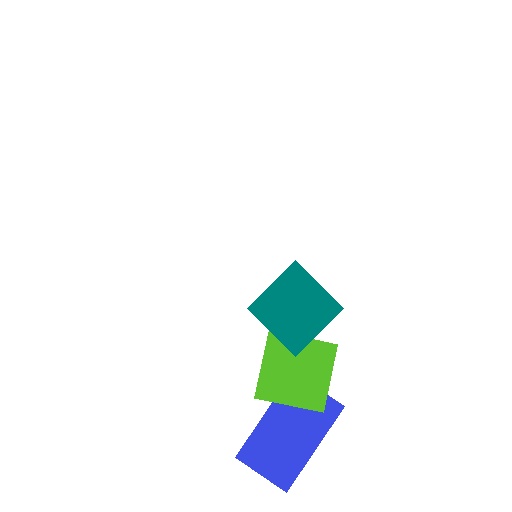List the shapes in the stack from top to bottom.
From top to bottom: the teal diamond, the lime square, the blue rectangle.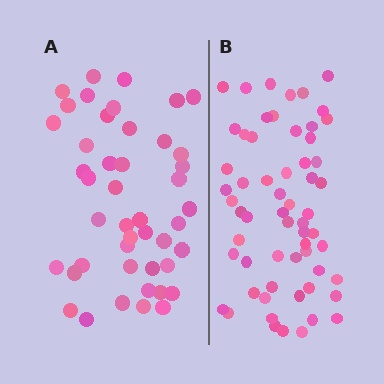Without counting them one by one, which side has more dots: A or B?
Region B (the right region) has more dots.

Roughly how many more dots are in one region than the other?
Region B has approximately 15 more dots than region A.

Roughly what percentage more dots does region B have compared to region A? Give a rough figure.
About 35% more.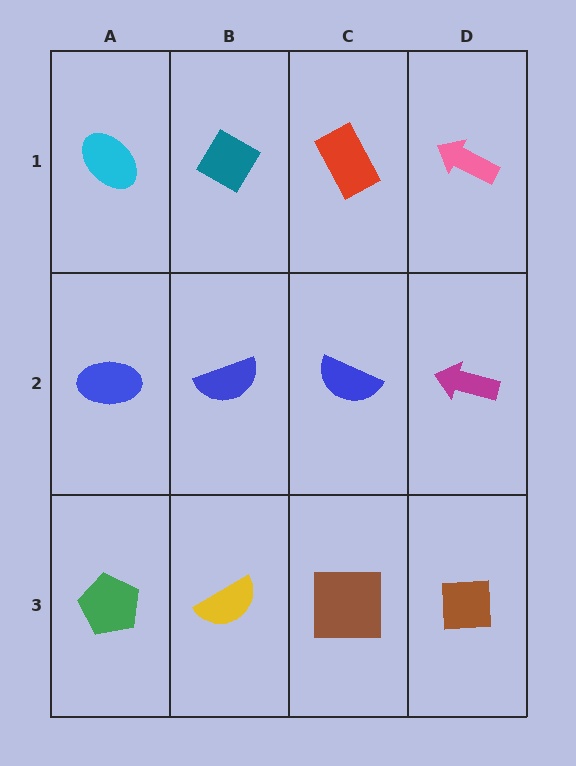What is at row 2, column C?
A blue semicircle.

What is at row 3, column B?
A yellow semicircle.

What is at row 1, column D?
A pink arrow.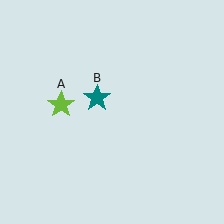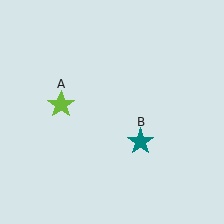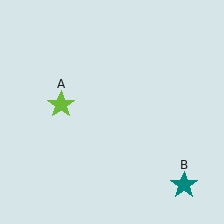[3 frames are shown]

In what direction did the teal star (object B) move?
The teal star (object B) moved down and to the right.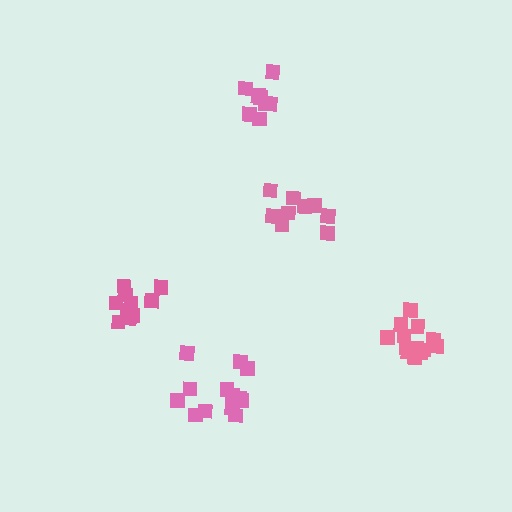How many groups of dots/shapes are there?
There are 5 groups.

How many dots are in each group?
Group 1: 9 dots, Group 2: 13 dots, Group 3: 10 dots, Group 4: 14 dots, Group 5: 8 dots (54 total).